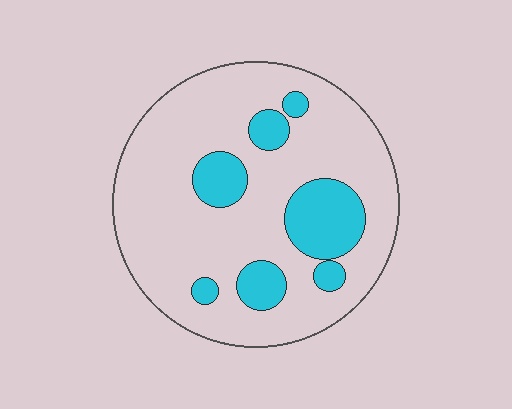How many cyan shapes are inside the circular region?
7.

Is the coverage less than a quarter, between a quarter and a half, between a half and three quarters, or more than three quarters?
Less than a quarter.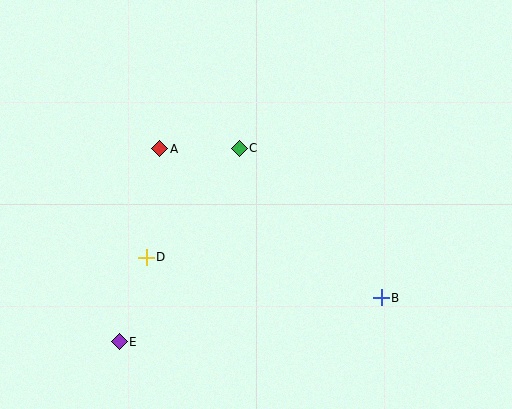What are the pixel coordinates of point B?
Point B is at (381, 298).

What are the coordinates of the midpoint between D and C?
The midpoint between D and C is at (193, 203).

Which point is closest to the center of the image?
Point C at (239, 148) is closest to the center.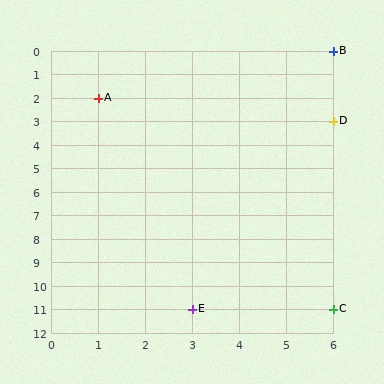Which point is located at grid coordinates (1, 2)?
Point A is at (1, 2).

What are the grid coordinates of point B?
Point B is at grid coordinates (6, 0).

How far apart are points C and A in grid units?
Points C and A are 5 columns and 9 rows apart (about 10.3 grid units diagonally).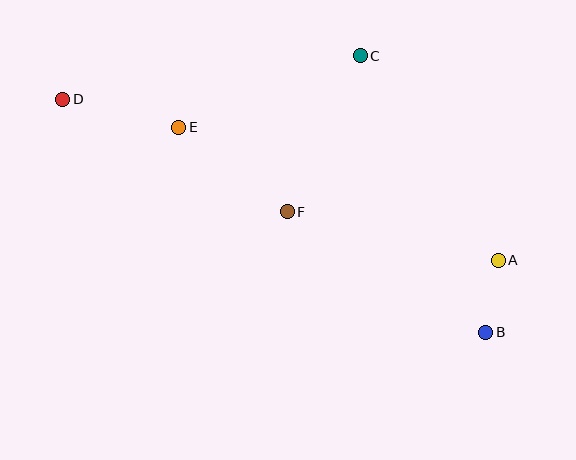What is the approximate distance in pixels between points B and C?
The distance between B and C is approximately 304 pixels.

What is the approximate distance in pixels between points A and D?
The distance between A and D is approximately 464 pixels.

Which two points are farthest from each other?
Points B and D are farthest from each other.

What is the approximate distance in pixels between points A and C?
The distance between A and C is approximately 247 pixels.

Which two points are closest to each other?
Points A and B are closest to each other.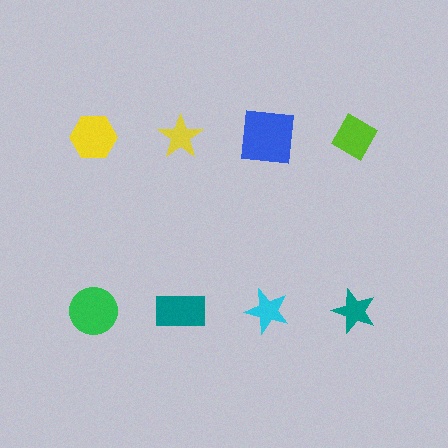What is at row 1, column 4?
A lime diamond.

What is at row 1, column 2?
A yellow star.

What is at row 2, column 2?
A teal rectangle.